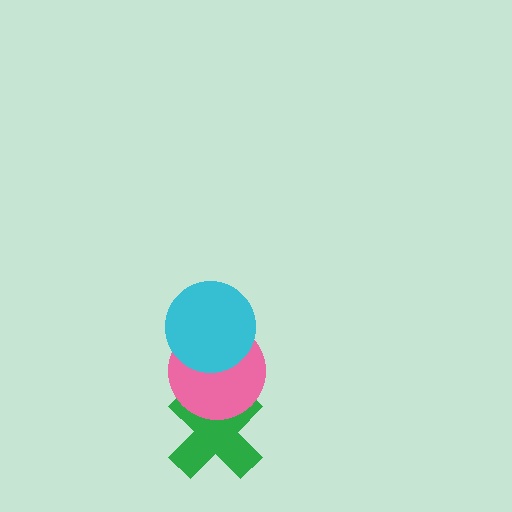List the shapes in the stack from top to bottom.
From top to bottom: the cyan circle, the pink circle, the green cross.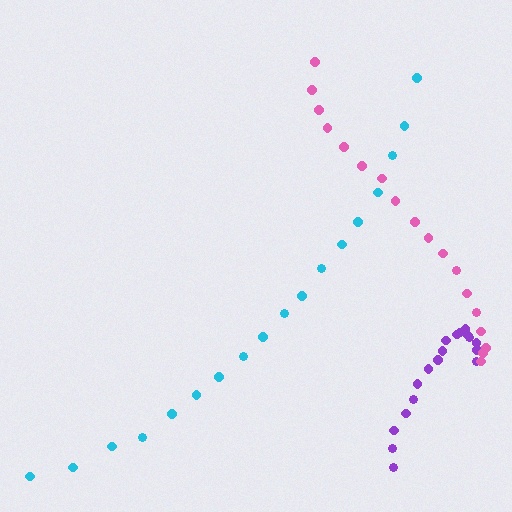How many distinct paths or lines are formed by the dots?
There are 3 distinct paths.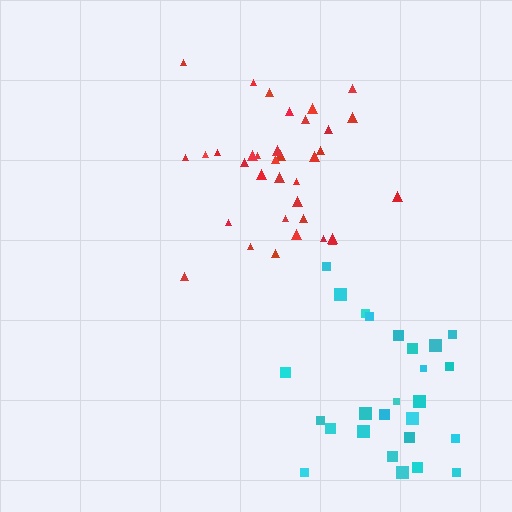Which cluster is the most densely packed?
Red.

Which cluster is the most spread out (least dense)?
Cyan.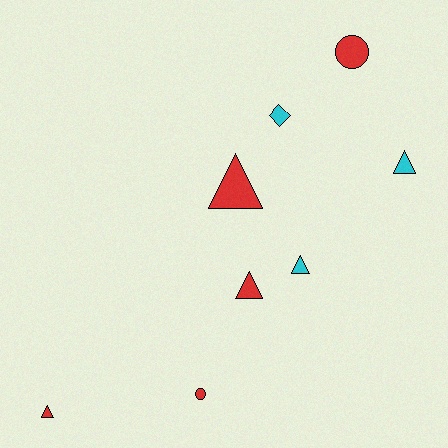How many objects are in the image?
There are 8 objects.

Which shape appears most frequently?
Triangle, with 5 objects.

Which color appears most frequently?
Red, with 5 objects.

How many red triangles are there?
There are 3 red triangles.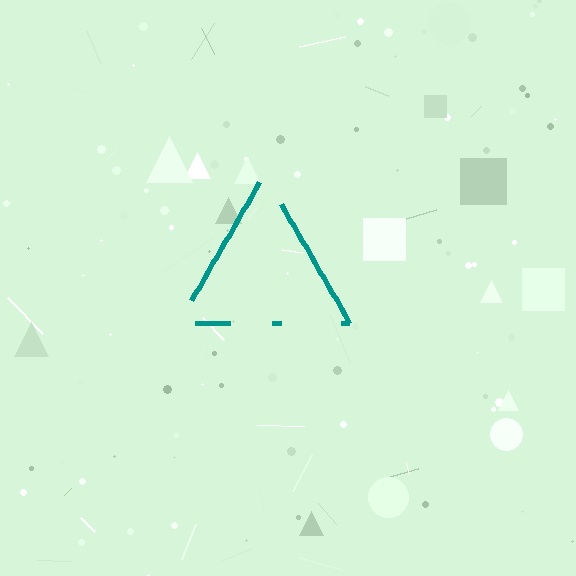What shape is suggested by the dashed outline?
The dashed outline suggests a triangle.